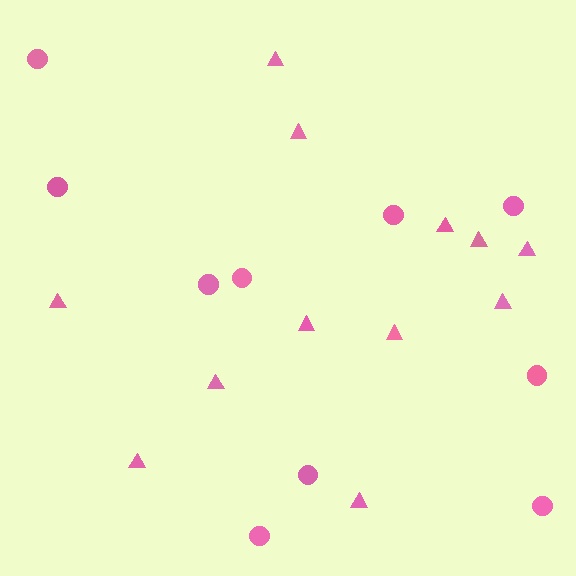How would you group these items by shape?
There are 2 groups: one group of triangles (12) and one group of circles (10).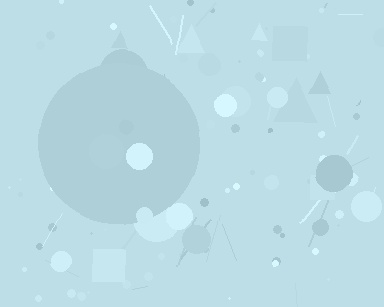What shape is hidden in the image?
A circle is hidden in the image.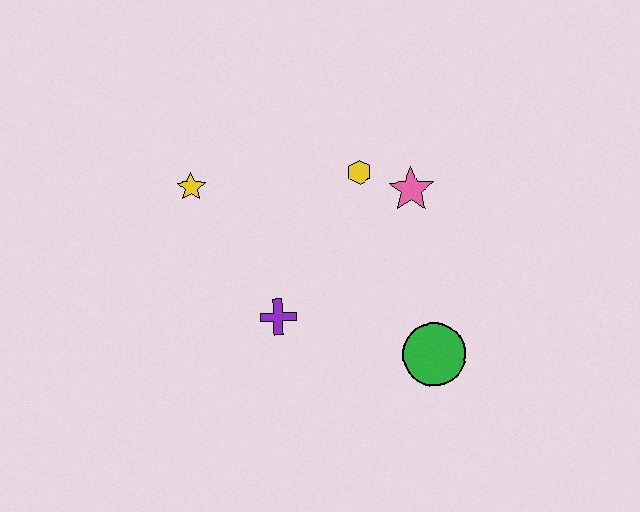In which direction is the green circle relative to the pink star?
The green circle is below the pink star.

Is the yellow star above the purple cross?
Yes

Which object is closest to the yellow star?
The purple cross is closest to the yellow star.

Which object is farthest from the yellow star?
The green circle is farthest from the yellow star.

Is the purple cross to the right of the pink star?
No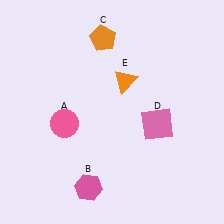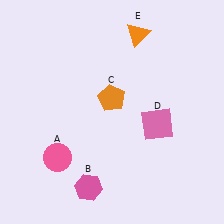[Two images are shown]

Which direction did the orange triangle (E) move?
The orange triangle (E) moved up.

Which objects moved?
The objects that moved are: the pink circle (A), the orange pentagon (C), the orange triangle (E).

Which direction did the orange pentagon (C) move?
The orange pentagon (C) moved down.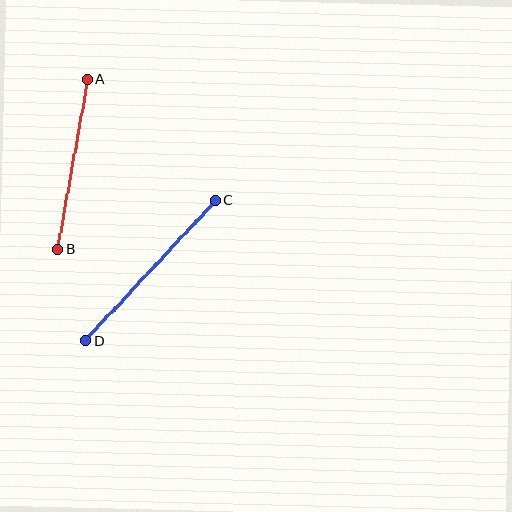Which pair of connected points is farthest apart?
Points C and D are farthest apart.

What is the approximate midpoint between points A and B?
The midpoint is at approximately (73, 164) pixels.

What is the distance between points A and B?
The distance is approximately 173 pixels.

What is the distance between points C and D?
The distance is approximately 191 pixels.